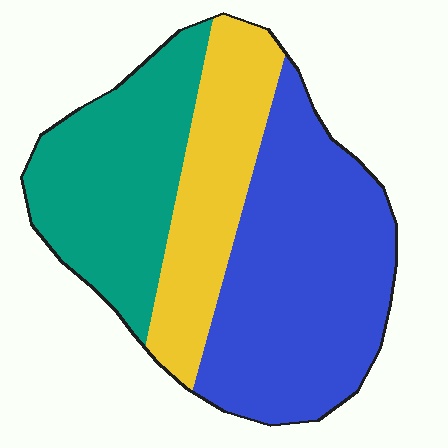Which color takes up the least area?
Yellow, at roughly 25%.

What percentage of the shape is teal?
Teal covers around 30% of the shape.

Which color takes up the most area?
Blue, at roughly 45%.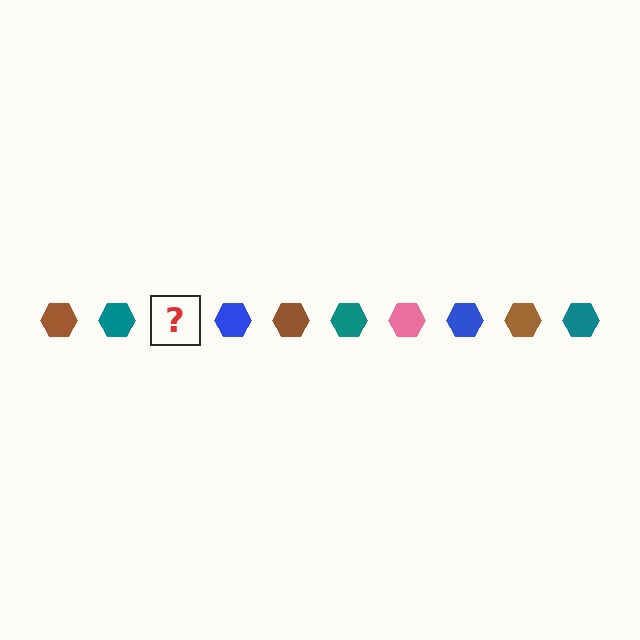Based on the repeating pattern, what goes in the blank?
The blank should be a pink hexagon.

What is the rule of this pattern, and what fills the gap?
The rule is that the pattern cycles through brown, teal, pink, blue hexagons. The gap should be filled with a pink hexagon.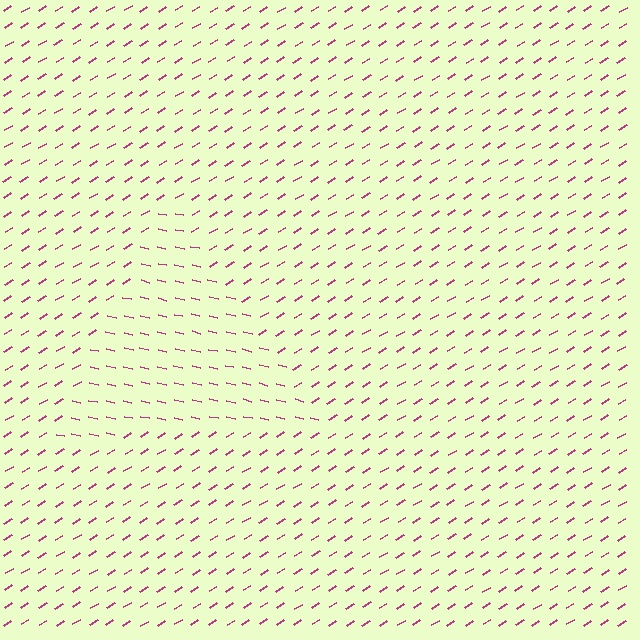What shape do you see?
I see a triangle.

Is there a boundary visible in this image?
Yes, there is a texture boundary formed by a change in line orientation.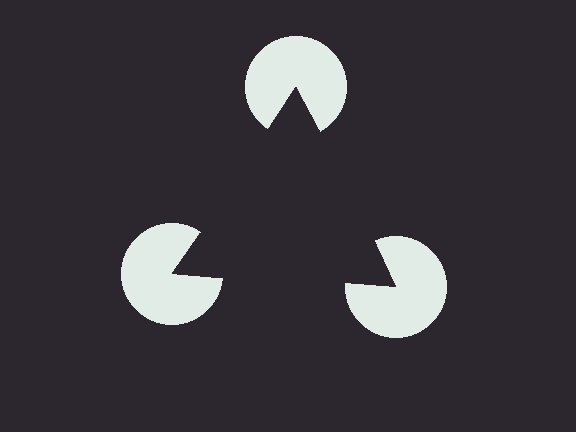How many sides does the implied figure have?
3 sides.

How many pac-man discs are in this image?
There are 3 — one at each vertex of the illusory triangle.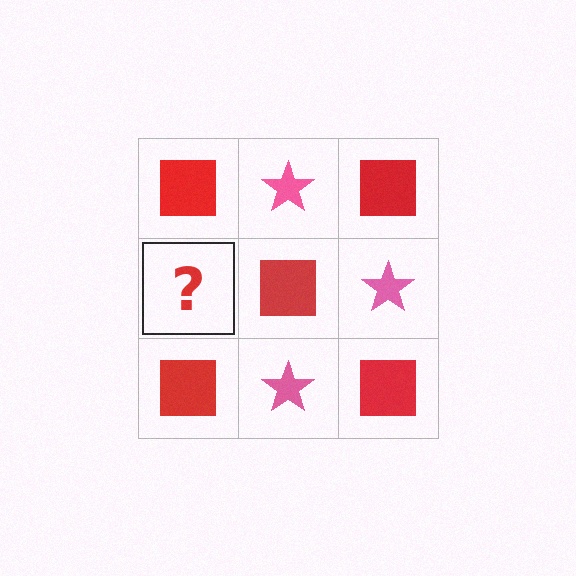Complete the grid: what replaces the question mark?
The question mark should be replaced with a pink star.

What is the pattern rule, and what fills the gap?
The rule is that it alternates red square and pink star in a checkerboard pattern. The gap should be filled with a pink star.